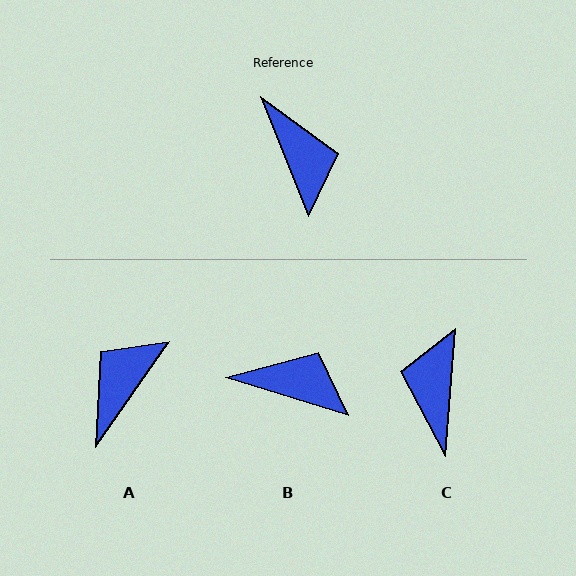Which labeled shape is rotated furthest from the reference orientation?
C, about 154 degrees away.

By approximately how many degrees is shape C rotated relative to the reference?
Approximately 154 degrees counter-clockwise.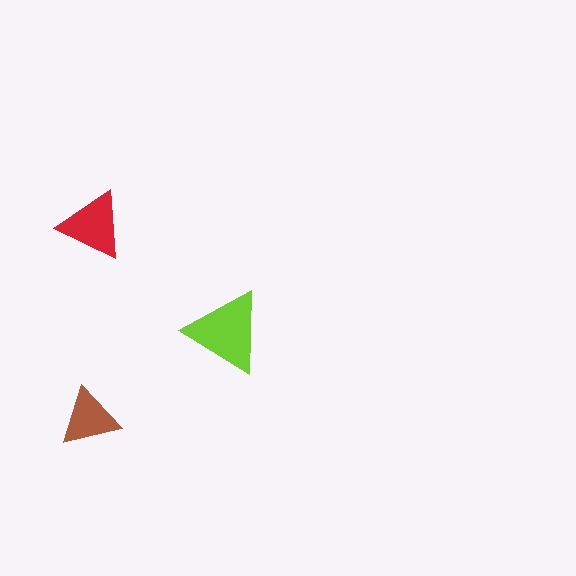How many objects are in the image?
There are 3 objects in the image.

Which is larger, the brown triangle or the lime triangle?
The lime one.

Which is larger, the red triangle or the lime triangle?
The lime one.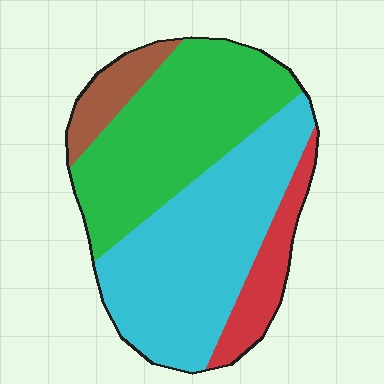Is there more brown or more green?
Green.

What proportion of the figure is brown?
Brown covers 8% of the figure.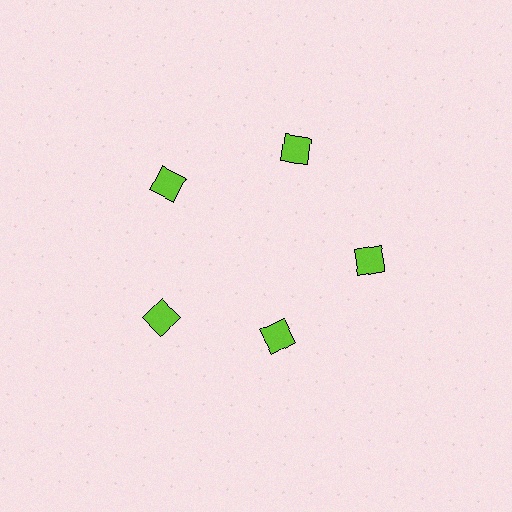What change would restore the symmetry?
The symmetry would be restored by moving it outward, back onto the ring so that all 5 diamonds sit at equal angles and equal distance from the center.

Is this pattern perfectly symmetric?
No. The 5 lime diamonds are arranged in a ring, but one element near the 5 o'clock position is pulled inward toward the center, breaking the 5-fold rotational symmetry.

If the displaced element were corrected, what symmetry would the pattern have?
It would have 5-fold rotational symmetry — the pattern would map onto itself every 72 degrees.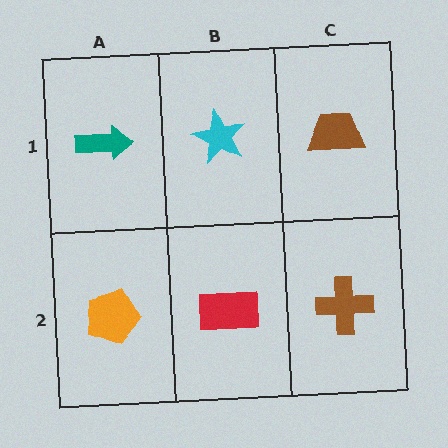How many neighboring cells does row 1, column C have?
2.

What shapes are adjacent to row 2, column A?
A teal arrow (row 1, column A), a red rectangle (row 2, column B).